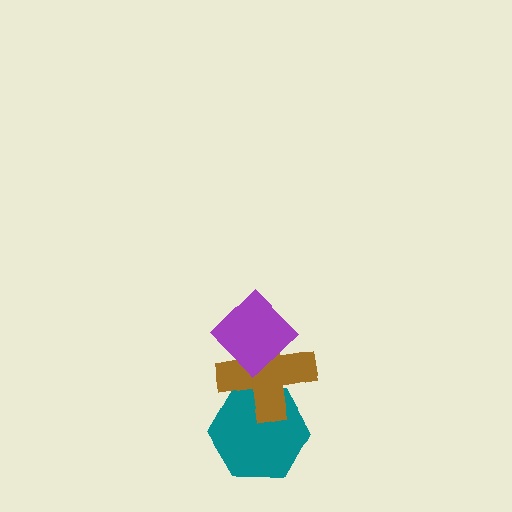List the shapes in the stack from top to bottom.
From top to bottom: the purple diamond, the brown cross, the teal hexagon.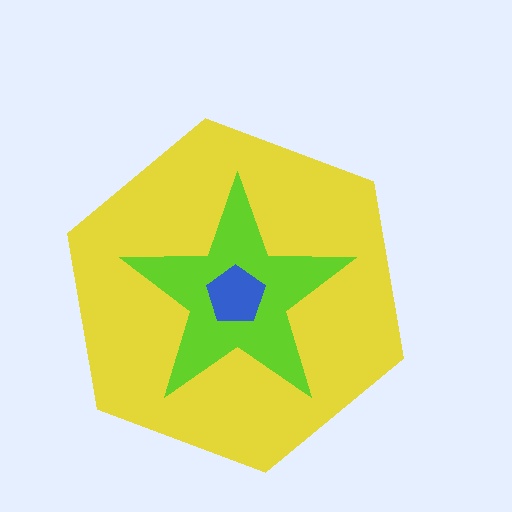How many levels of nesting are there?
3.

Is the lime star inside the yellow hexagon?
Yes.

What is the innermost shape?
The blue pentagon.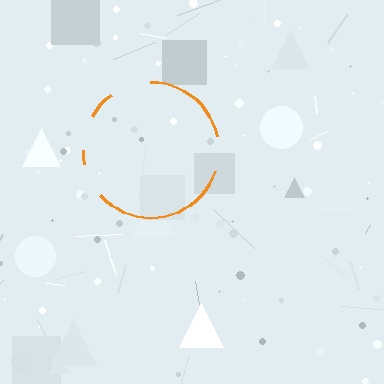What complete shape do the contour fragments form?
The contour fragments form a circle.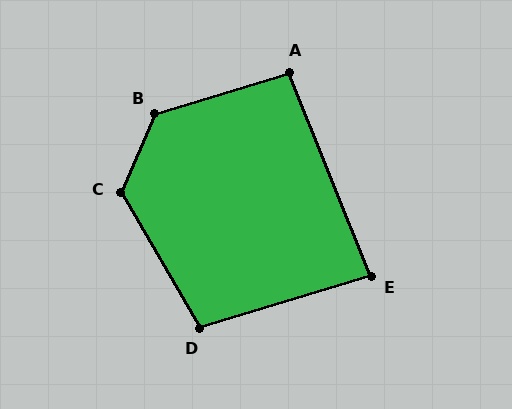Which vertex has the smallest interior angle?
E, at approximately 85 degrees.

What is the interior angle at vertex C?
Approximately 126 degrees (obtuse).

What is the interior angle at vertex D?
Approximately 103 degrees (obtuse).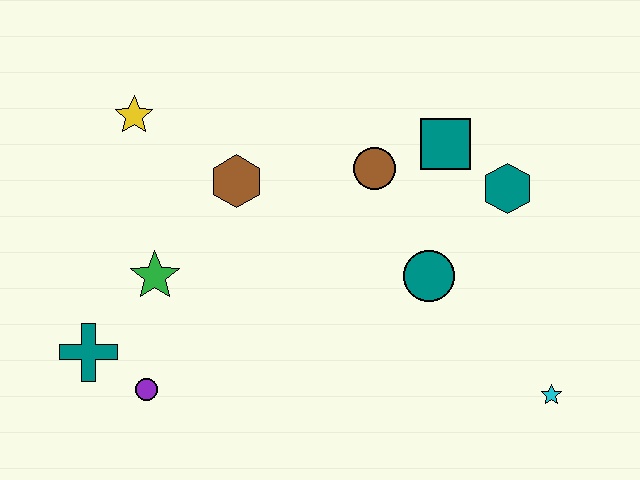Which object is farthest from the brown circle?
The teal cross is farthest from the brown circle.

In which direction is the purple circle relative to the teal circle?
The purple circle is to the left of the teal circle.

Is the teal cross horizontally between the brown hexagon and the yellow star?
No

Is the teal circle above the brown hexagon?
No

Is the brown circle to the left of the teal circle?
Yes